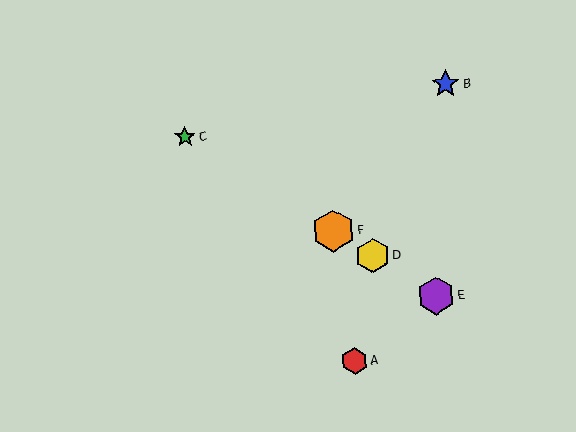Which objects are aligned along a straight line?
Objects C, D, E, F are aligned along a straight line.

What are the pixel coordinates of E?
Object E is at (436, 296).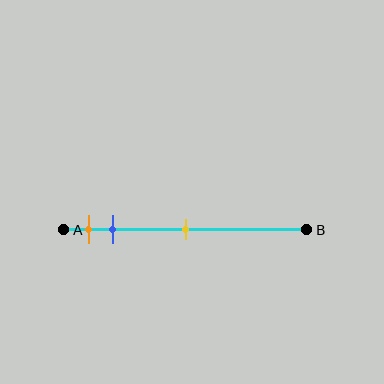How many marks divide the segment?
There are 3 marks dividing the segment.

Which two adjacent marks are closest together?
The orange and blue marks are the closest adjacent pair.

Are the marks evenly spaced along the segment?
No, the marks are not evenly spaced.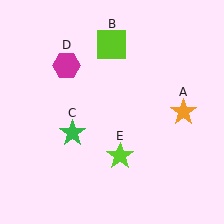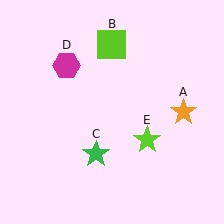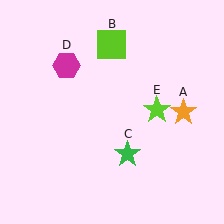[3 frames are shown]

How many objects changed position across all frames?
2 objects changed position: green star (object C), lime star (object E).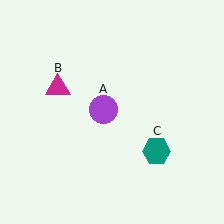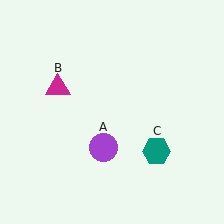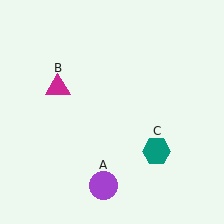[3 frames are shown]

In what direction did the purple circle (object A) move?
The purple circle (object A) moved down.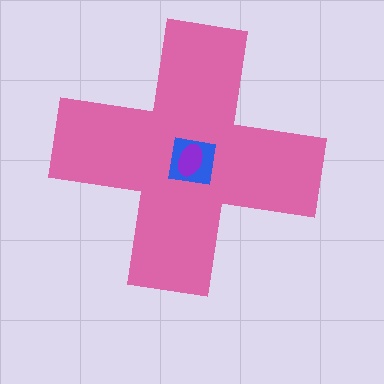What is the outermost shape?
The pink cross.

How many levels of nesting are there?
3.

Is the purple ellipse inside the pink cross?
Yes.